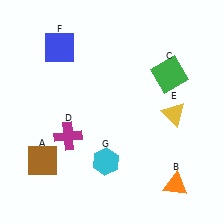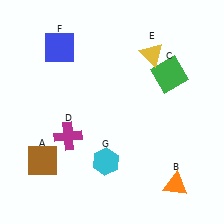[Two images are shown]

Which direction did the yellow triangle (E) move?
The yellow triangle (E) moved up.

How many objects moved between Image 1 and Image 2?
1 object moved between the two images.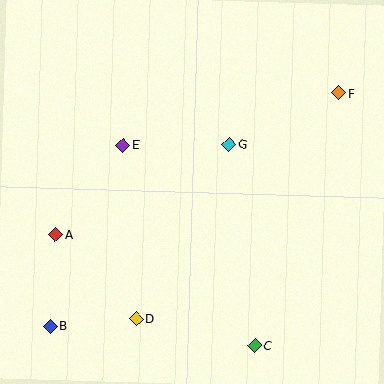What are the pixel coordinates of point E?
Point E is at (123, 145).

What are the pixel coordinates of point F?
Point F is at (339, 93).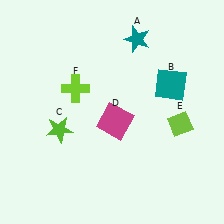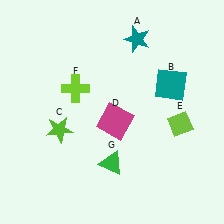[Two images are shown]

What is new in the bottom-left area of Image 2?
A green triangle (G) was added in the bottom-left area of Image 2.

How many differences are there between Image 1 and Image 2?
There is 1 difference between the two images.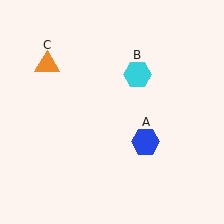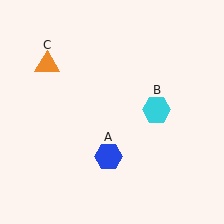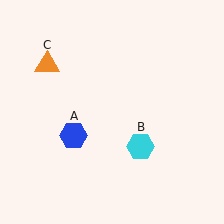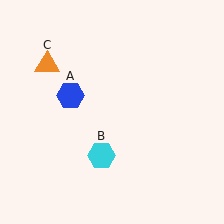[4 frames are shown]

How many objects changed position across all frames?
2 objects changed position: blue hexagon (object A), cyan hexagon (object B).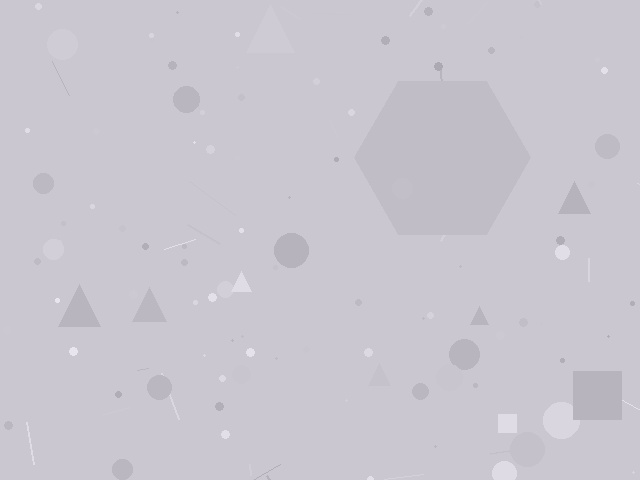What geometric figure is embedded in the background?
A hexagon is embedded in the background.